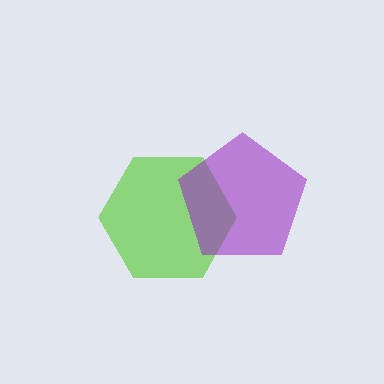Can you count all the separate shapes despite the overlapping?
Yes, there are 2 separate shapes.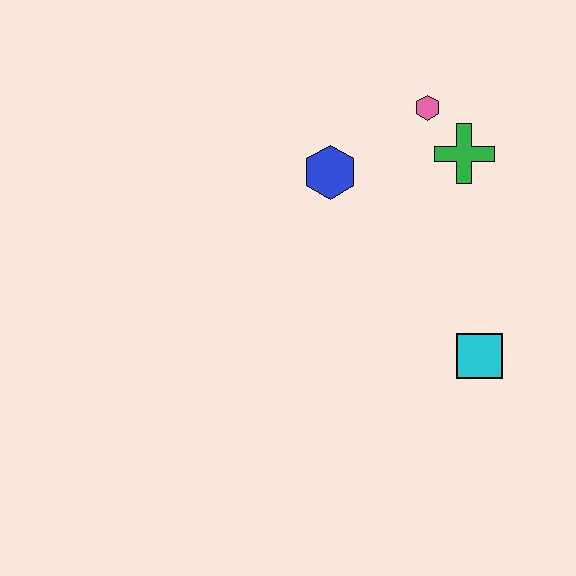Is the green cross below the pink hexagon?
Yes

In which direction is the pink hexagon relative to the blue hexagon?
The pink hexagon is to the right of the blue hexagon.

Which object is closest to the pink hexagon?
The green cross is closest to the pink hexagon.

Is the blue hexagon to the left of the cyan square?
Yes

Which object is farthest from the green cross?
The cyan square is farthest from the green cross.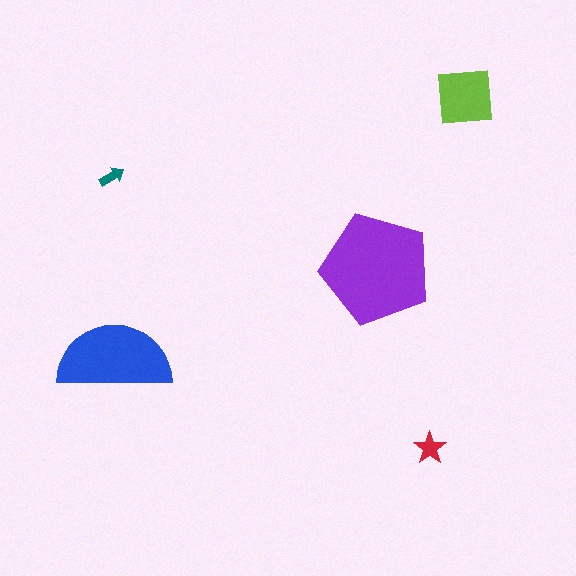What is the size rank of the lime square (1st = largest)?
3rd.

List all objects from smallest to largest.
The teal arrow, the red star, the lime square, the blue semicircle, the purple pentagon.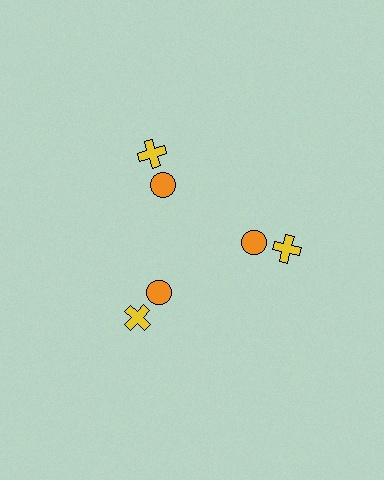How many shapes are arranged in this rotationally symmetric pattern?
There are 6 shapes, arranged in 3 groups of 2.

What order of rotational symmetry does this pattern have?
This pattern has 3-fold rotational symmetry.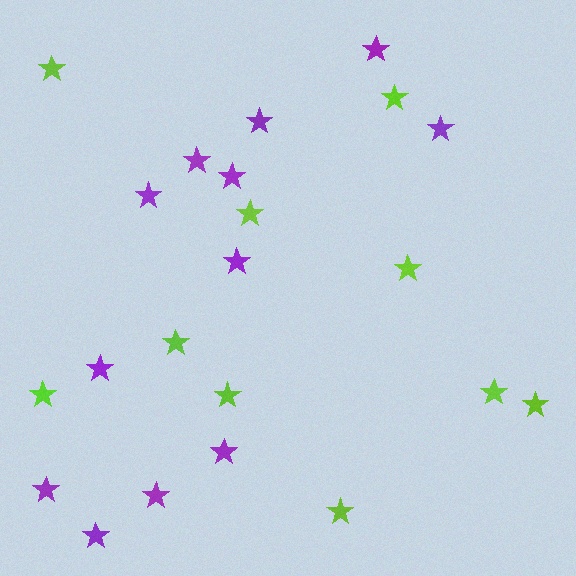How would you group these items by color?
There are 2 groups: one group of lime stars (10) and one group of purple stars (12).